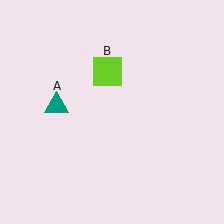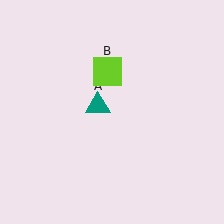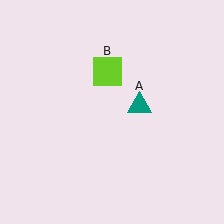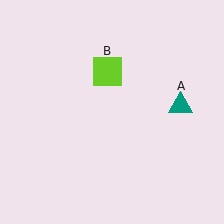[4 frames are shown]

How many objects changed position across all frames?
1 object changed position: teal triangle (object A).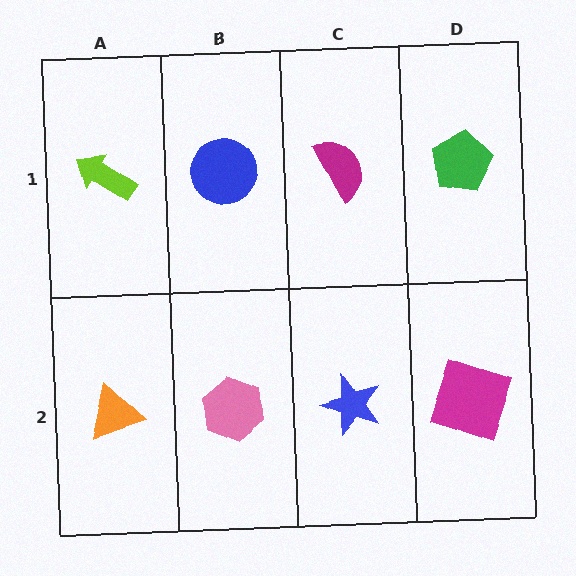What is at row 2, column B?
A pink hexagon.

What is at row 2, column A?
An orange triangle.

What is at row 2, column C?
A blue star.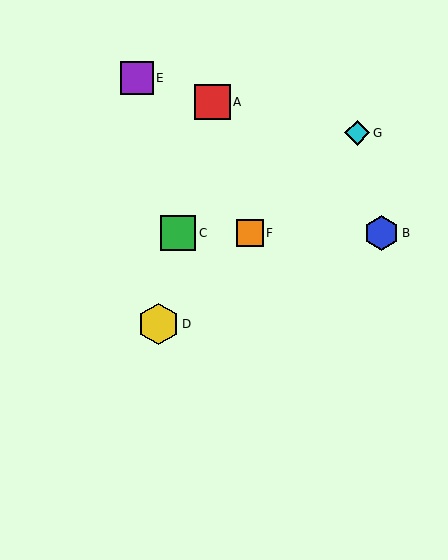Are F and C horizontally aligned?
Yes, both are at y≈233.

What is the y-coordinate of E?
Object E is at y≈78.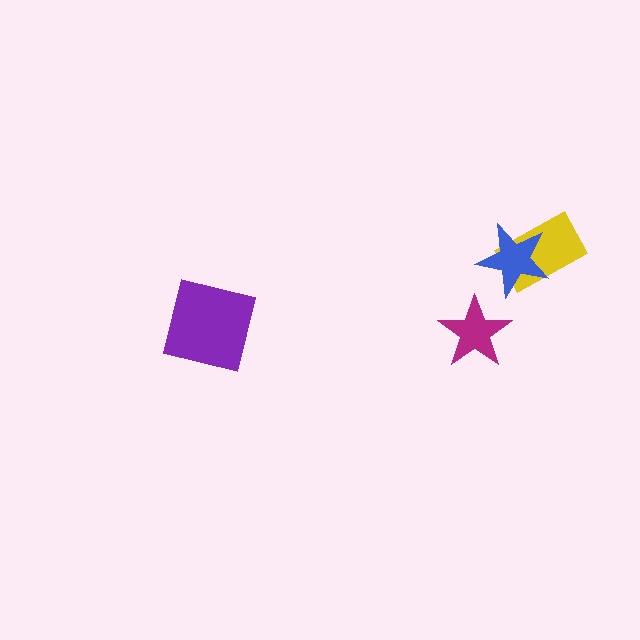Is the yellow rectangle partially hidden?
Yes, it is partially covered by another shape.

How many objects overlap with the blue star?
1 object overlaps with the blue star.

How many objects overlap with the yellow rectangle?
1 object overlaps with the yellow rectangle.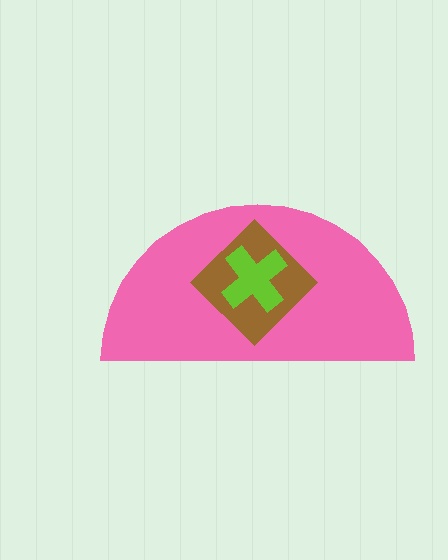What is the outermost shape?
The pink semicircle.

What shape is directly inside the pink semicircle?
The brown diamond.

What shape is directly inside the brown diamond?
The lime cross.